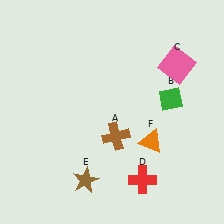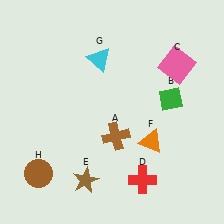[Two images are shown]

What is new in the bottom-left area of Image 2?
A brown circle (H) was added in the bottom-left area of Image 2.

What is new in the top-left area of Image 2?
A cyan triangle (G) was added in the top-left area of Image 2.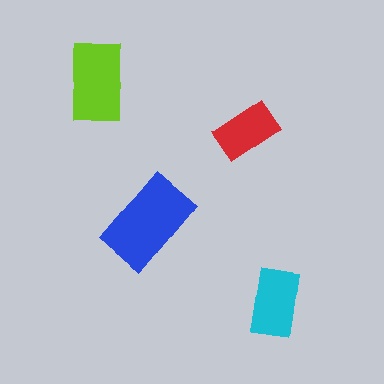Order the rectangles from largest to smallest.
the blue one, the lime one, the cyan one, the red one.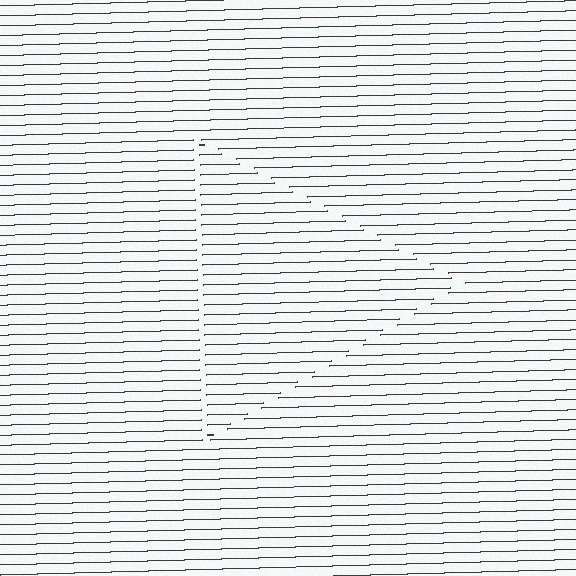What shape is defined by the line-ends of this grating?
An illusory triangle. The interior of the shape contains the same grating, shifted by half a period — the contour is defined by the phase discontinuity where line-ends from the inner and outer gratings abut.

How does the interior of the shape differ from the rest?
The interior of the shape contains the same grating, shifted by half a period — the contour is defined by the phase discontinuity where line-ends from the inner and outer gratings abut.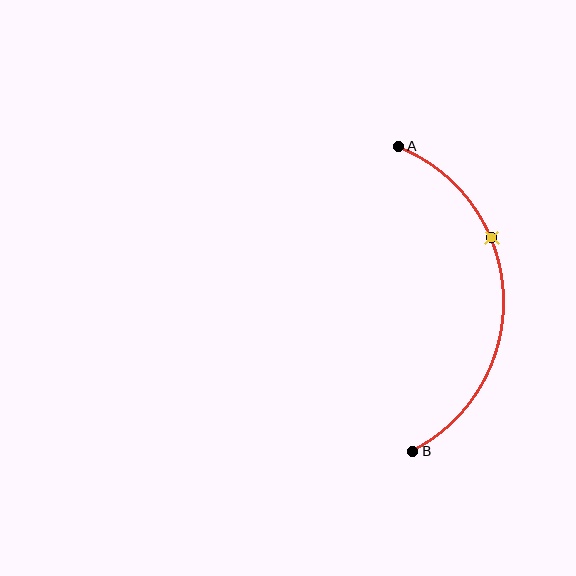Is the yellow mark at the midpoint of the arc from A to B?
No. The yellow mark lies on the arc but is closer to endpoint A. The arc midpoint would be at the point on the curve equidistant along the arc from both A and B.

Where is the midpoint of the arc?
The arc midpoint is the point on the curve farthest from the straight line joining A and B. It sits to the right of that line.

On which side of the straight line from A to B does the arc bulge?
The arc bulges to the right of the straight line connecting A and B.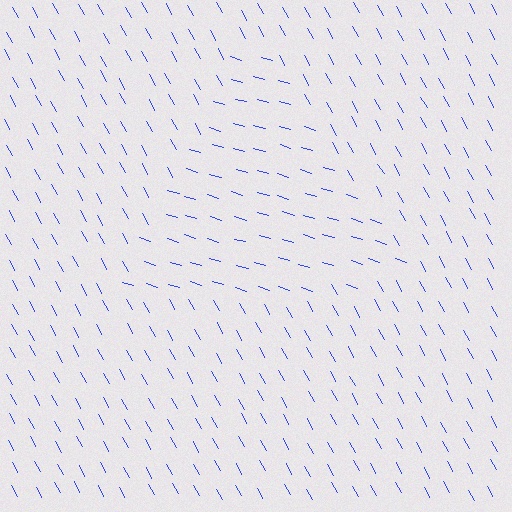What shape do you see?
I see a triangle.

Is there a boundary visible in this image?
Yes, there is a texture boundary formed by a change in line orientation.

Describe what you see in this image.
The image is filled with small blue line segments. A triangle region in the image has lines oriented differently from the surrounding lines, creating a visible texture boundary.